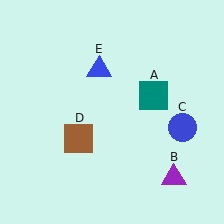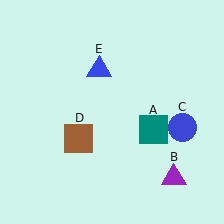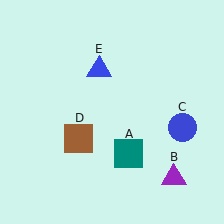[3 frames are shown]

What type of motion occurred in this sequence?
The teal square (object A) rotated clockwise around the center of the scene.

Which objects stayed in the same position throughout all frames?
Purple triangle (object B) and blue circle (object C) and brown square (object D) and blue triangle (object E) remained stationary.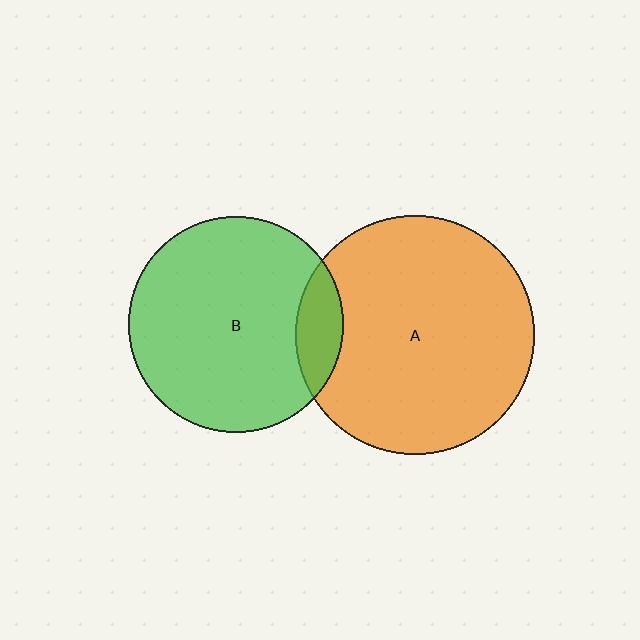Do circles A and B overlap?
Yes.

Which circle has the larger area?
Circle A (orange).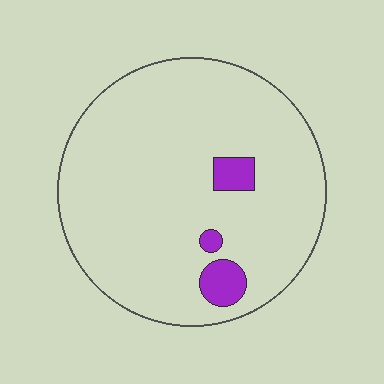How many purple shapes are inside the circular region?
3.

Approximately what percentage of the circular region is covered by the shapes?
Approximately 5%.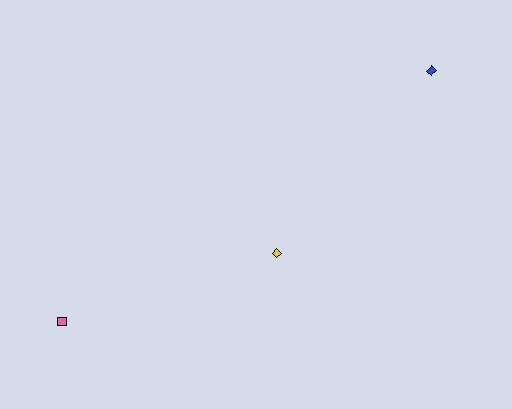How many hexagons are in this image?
There are no hexagons.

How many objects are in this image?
There are 3 objects.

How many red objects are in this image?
There are no red objects.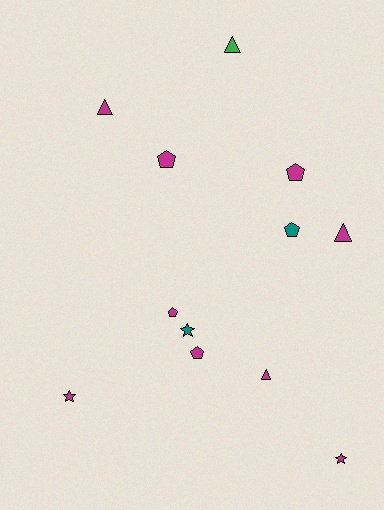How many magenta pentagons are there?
There are 4 magenta pentagons.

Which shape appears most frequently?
Pentagon, with 5 objects.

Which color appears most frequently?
Magenta, with 9 objects.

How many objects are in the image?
There are 12 objects.